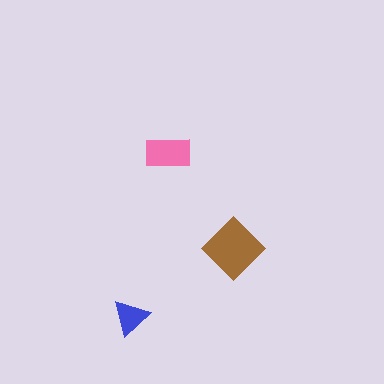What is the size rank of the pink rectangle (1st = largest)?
2nd.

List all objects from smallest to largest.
The blue triangle, the pink rectangle, the brown diamond.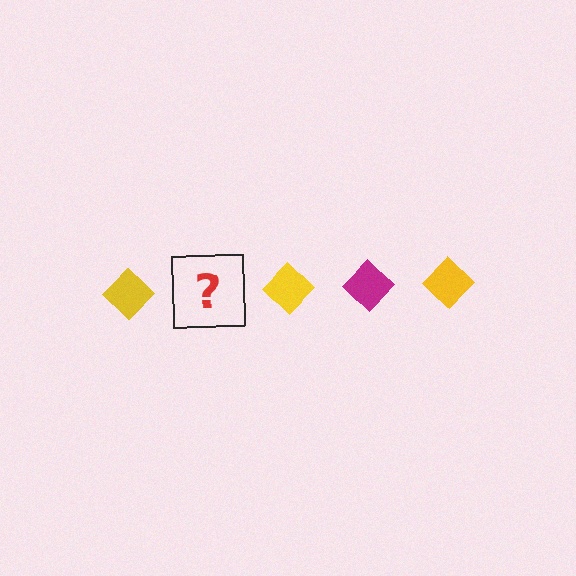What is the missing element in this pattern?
The missing element is a magenta diamond.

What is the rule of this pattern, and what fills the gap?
The rule is that the pattern cycles through yellow, magenta diamonds. The gap should be filled with a magenta diamond.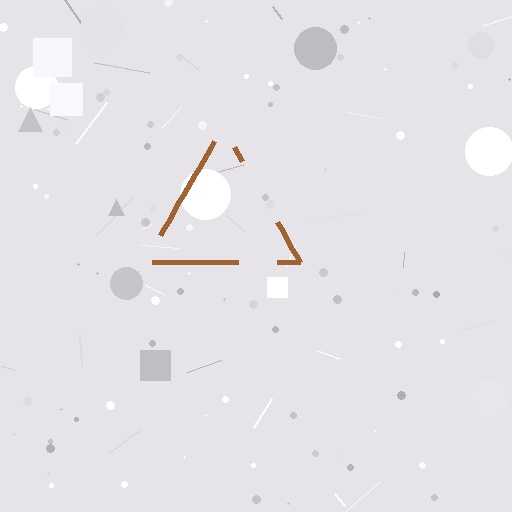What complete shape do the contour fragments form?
The contour fragments form a triangle.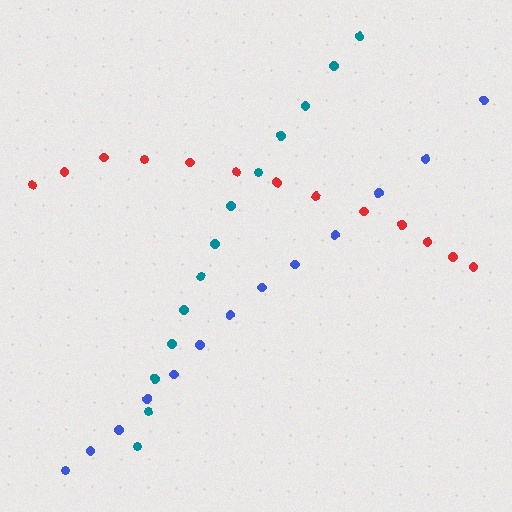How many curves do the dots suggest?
There are 3 distinct paths.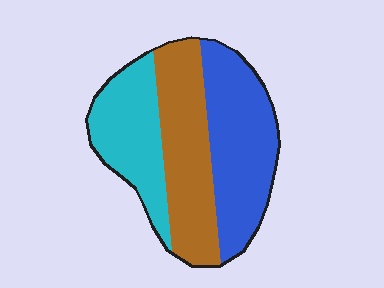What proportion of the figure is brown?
Brown covers 34% of the figure.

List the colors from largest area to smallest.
From largest to smallest: blue, brown, cyan.